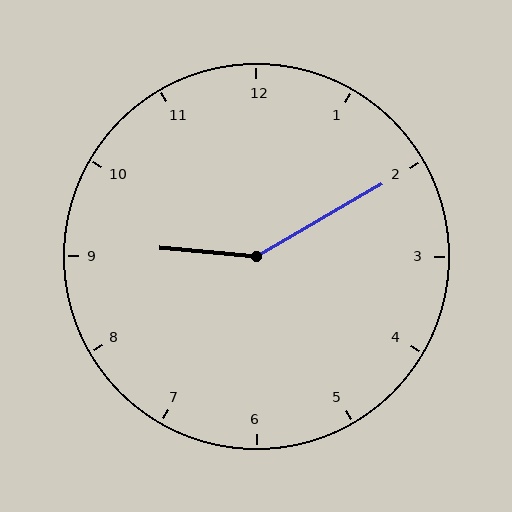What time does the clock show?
9:10.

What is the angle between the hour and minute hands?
Approximately 145 degrees.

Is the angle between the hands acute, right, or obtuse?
It is obtuse.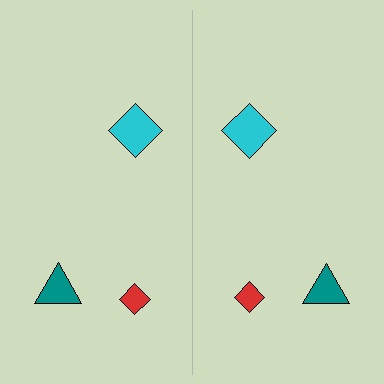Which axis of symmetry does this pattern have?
The pattern has a vertical axis of symmetry running through the center of the image.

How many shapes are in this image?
There are 6 shapes in this image.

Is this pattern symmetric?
Yes, this pattern has bilateral (reflection) symmetry.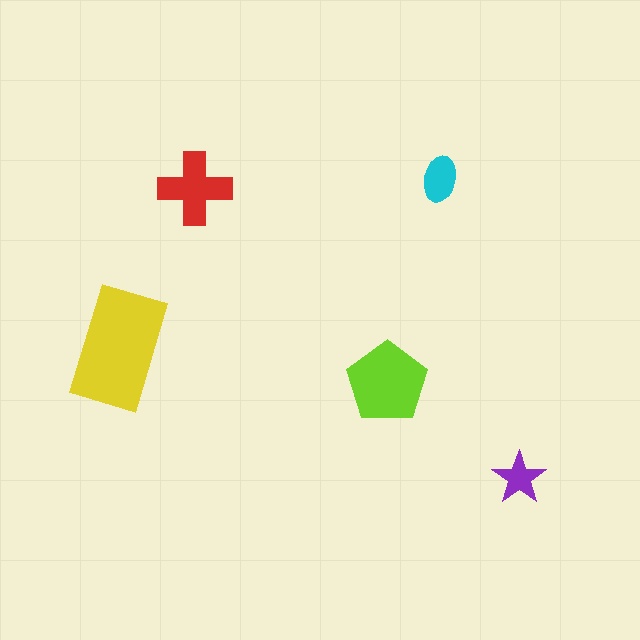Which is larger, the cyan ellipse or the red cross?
The red cross.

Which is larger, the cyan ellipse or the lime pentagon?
The lime pentagon.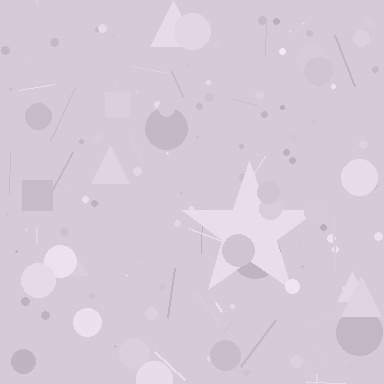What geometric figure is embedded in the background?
A star is embedded in the background.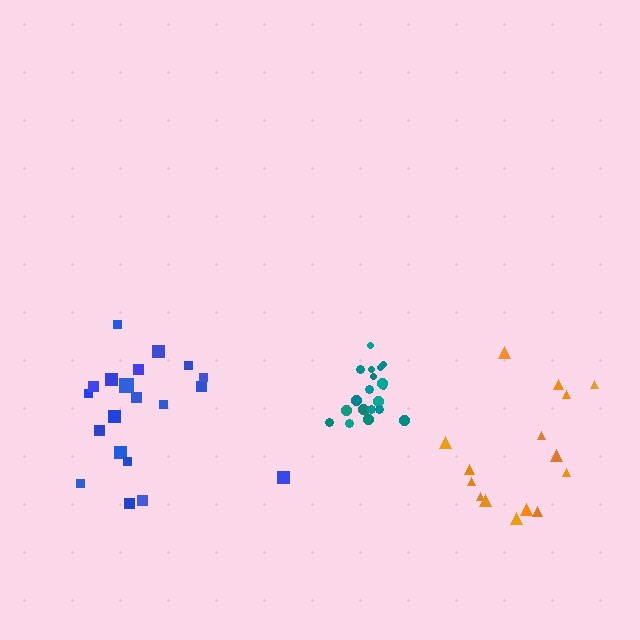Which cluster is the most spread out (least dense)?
Orange.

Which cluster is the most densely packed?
Teal.